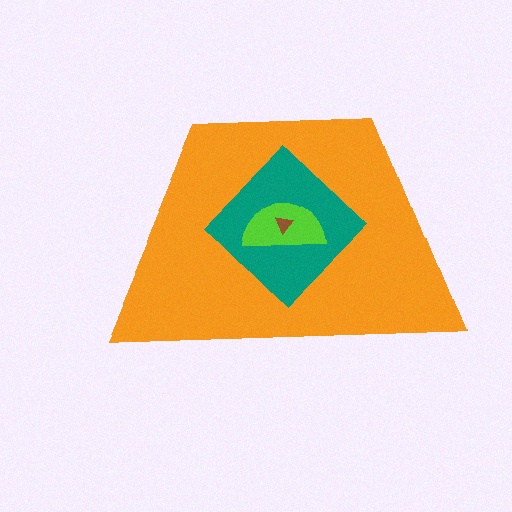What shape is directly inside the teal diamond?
The lime semicircle.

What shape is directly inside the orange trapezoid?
The teal diamond.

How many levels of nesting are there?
4.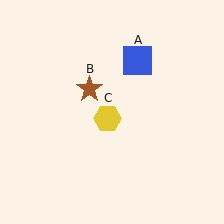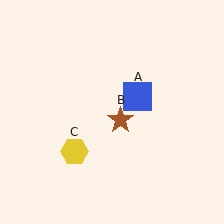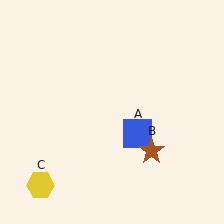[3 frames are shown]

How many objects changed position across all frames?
3 objects changed position: blue square (object A), brown star (object B), yellow hexagon (object C).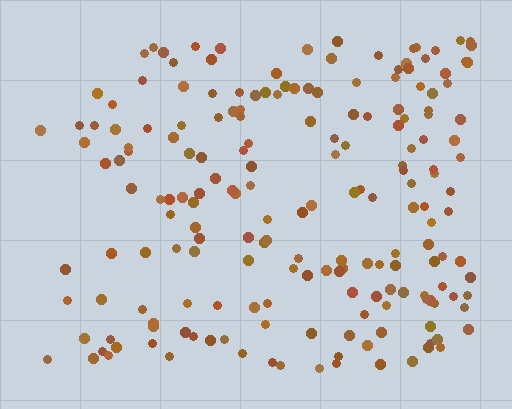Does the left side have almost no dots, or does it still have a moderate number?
Still a moderate number, just noticeably fewer than the right.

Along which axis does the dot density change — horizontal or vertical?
Horizontal.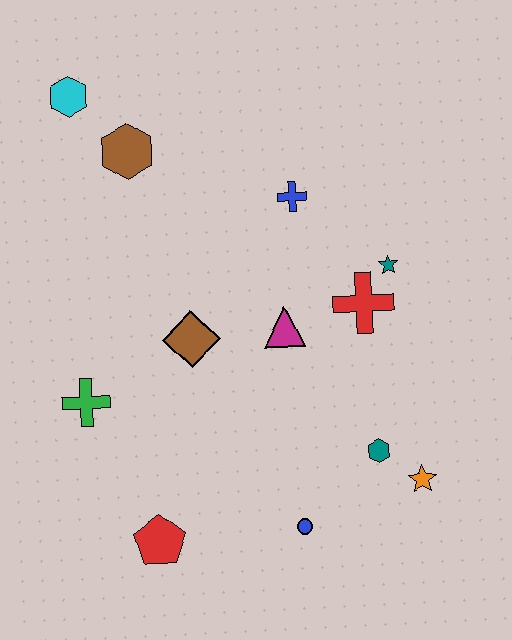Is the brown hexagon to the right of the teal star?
No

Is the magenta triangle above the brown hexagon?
No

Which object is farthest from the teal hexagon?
The cyan hexagon is farthest from the teal hexagon.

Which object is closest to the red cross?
The teal star is closest to the red cross.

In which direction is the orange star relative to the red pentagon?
The orange star is to the right of the red pentagon.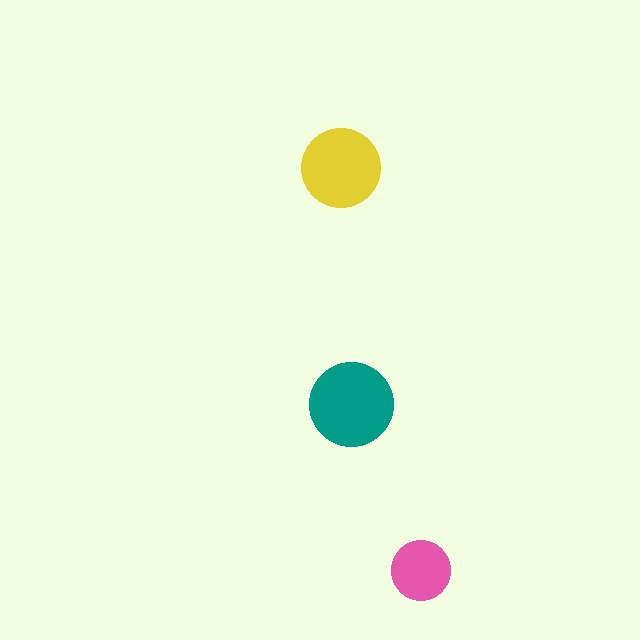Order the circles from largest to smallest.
the teal one, the yellow one, the pink one.